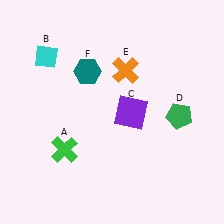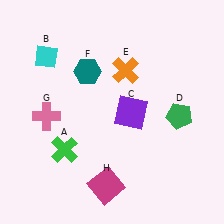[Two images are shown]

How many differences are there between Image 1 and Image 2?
There are 2 differences between the two images.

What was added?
A pink cross (G), a magenta square (H) were added in Image 2.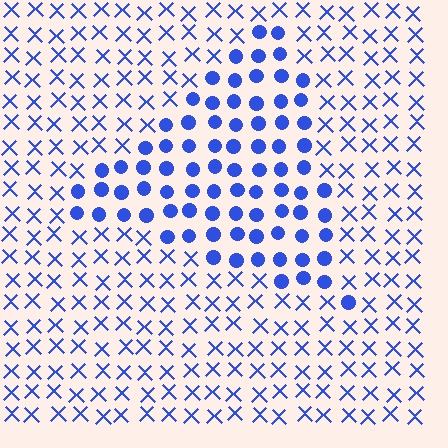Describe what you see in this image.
The image is filled with small blue elements arranged in a uniform grid. A triangle-shaped region contains circles, while the surrounding area contains X marks. The boundary is defined purely by the change in element shape.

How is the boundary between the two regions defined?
The boundary is defined by a change in element shape: circles inside vs. X marks outside. All elements share the same color and spacing.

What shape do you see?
I see a triangle.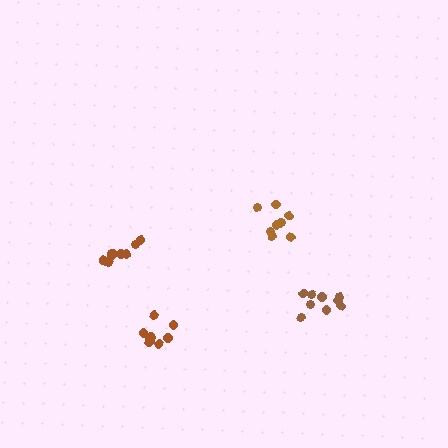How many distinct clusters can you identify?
There are 4 distinct clusters.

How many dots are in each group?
Group 1: 9 dots, Group 2: 9 dots, Group 3: 9 dots, Group 4: 9 dots (36 total).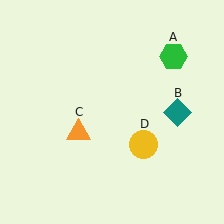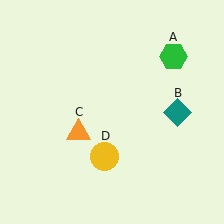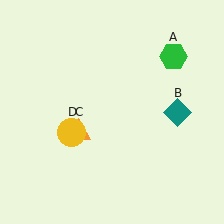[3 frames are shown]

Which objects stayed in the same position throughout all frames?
Green hexagon (object A) and teal diamond (object B) and orange triangle (object C) remained stationary.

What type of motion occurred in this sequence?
The yellow circle (object D) rotated clockwise around the center of the scene.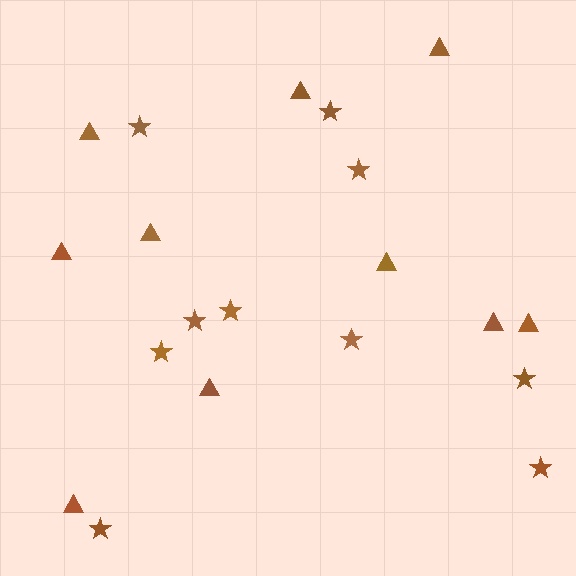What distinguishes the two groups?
There are 2 groups: one group of stars (10) and one group of triangles (10).